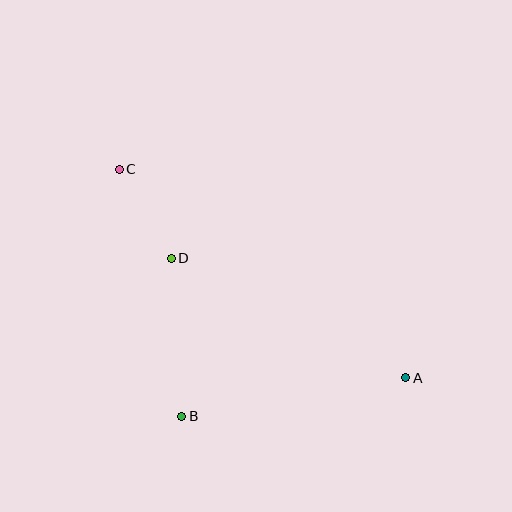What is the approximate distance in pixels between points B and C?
The distance between B and C is approximately 255 pixels.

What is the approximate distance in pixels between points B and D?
The distance between B and D is approximately 159 pixels.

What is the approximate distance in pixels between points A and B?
The distance between A and B is approximately 228 pixels.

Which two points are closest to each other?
Points C and D are closest to each other.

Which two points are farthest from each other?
Points A and C are farthest from each other.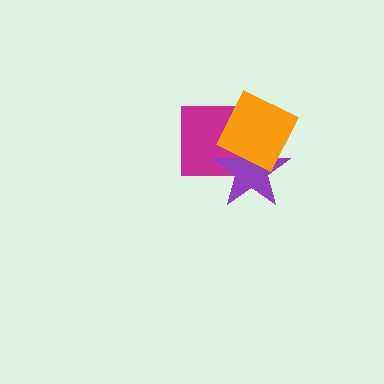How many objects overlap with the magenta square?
2 objects overlap with the magenta square.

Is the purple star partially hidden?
Yes, it is partially covered by another shape.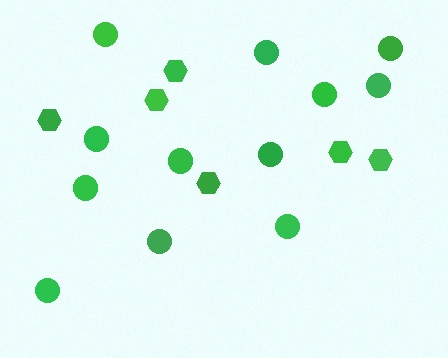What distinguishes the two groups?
There are 2 groups: one group of circles (12) and one group of hexagons (6).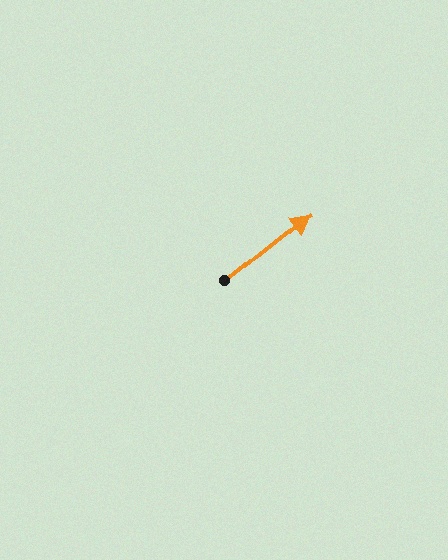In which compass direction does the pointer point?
Northeast.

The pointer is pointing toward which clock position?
Roughly 2 o'clock.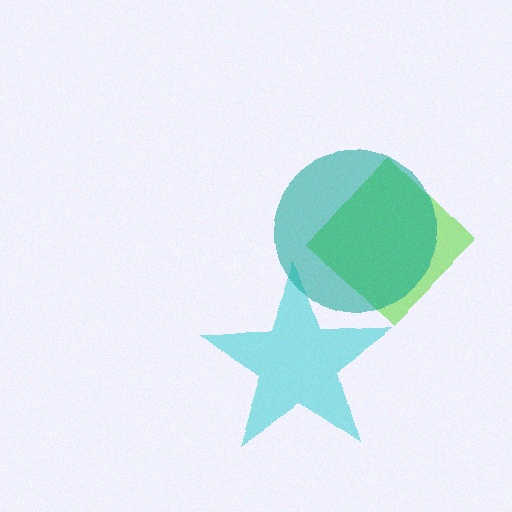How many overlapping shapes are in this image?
There are 3 overlapping shapes in the image.